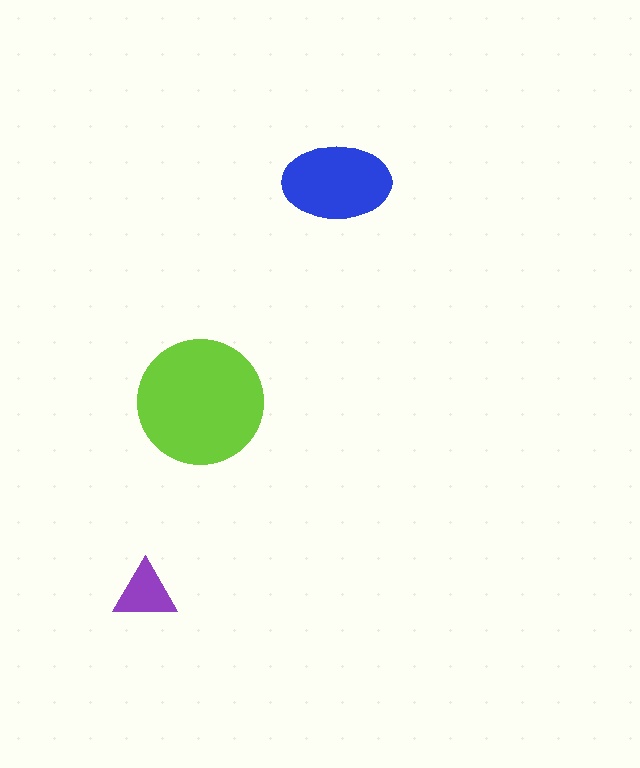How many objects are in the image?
There are 3 objects in the image.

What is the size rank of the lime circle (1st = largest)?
1st.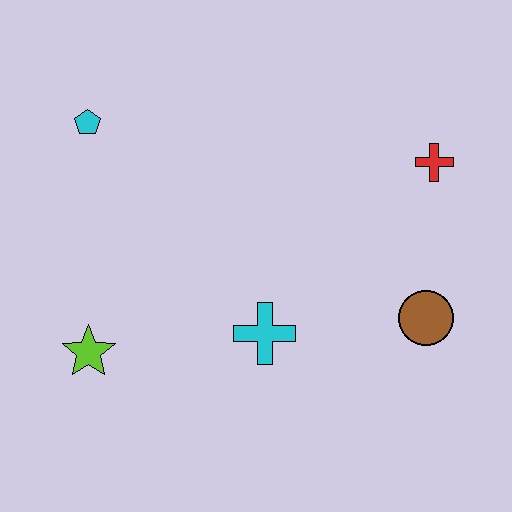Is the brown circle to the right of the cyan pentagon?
Yes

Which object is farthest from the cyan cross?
The cyan pentagon is farthest from the cyan cross.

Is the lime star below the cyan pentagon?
Yes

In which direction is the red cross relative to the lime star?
The red cross is to the right of the lime star.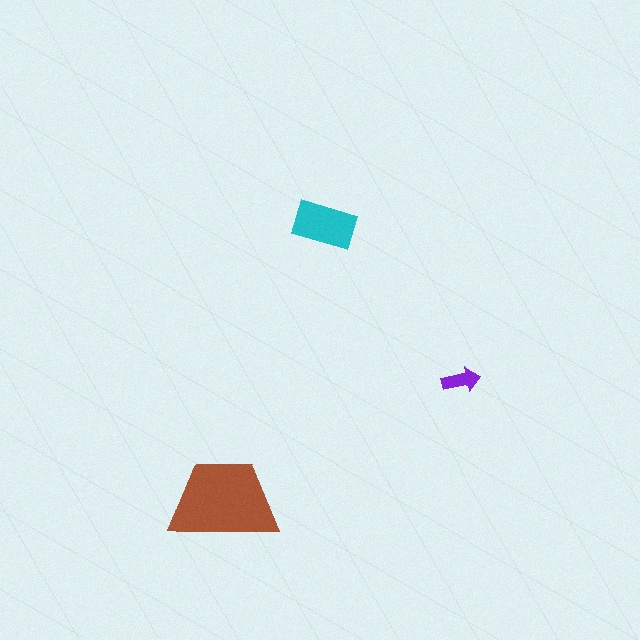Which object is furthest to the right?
The purple arrow is rightmost.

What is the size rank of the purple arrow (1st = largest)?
3rd.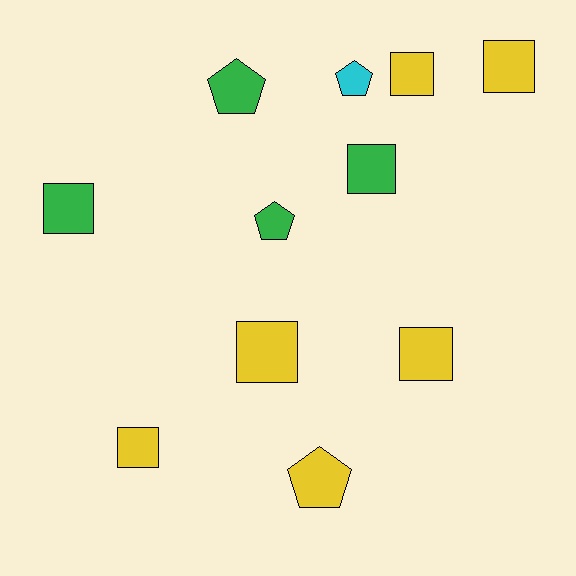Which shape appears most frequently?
Square, with 7 objects.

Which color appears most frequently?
Yellow, with 6 objects.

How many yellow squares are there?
There are 5 yellow squares.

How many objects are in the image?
There are 11 objects.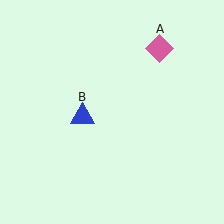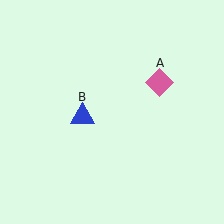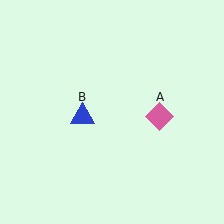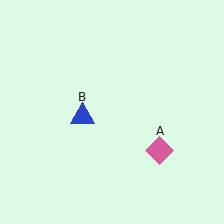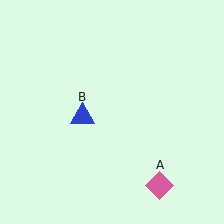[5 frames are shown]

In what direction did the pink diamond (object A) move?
The pink diamond (object A) moved down.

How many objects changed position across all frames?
1 object changed position: pink diamond (object A).